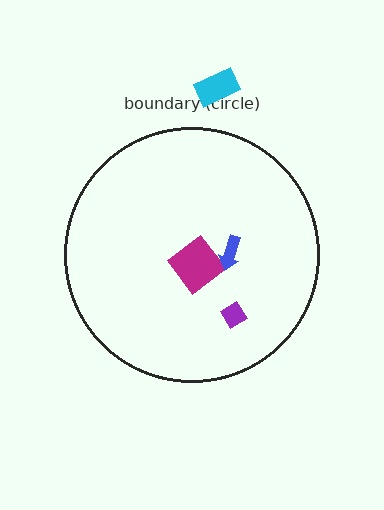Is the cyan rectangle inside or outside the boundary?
Outside.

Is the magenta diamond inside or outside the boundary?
Inside.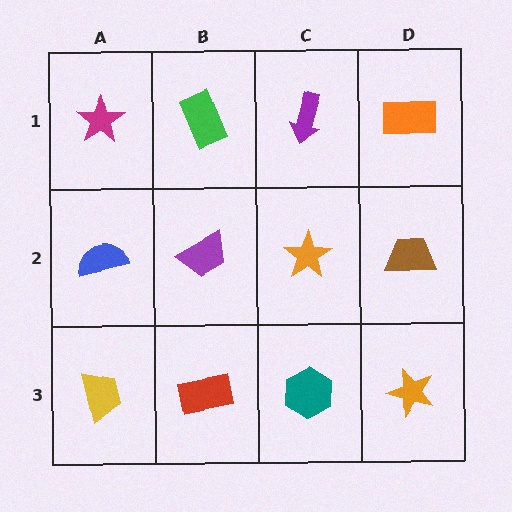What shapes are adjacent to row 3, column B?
A purple trapezoid (row 2, column B), a yellow trapezoid (row 3, column A), a teal hexagon (row 3, column C).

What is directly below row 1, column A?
A blue semicircle.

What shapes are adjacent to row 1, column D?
A brown trapezoid (row 2, column D), a purple arrow (row 1, column C).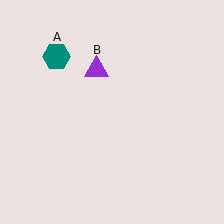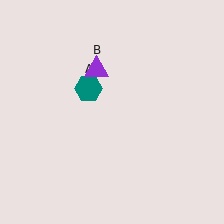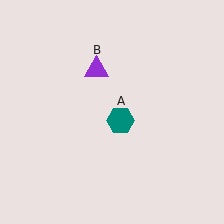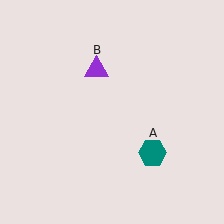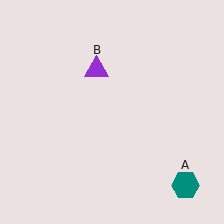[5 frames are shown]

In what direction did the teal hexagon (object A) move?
The teal hexagon (object A) moved down and to the right.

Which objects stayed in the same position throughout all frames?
Purple triangle (object B) remained stationary.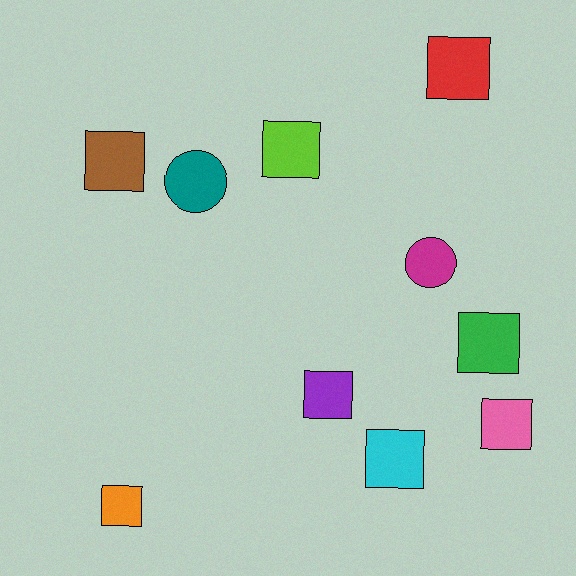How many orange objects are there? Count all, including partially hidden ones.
There is 1 orange object.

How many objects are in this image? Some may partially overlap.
There are 10 objects.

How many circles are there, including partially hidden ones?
There are 2 circles.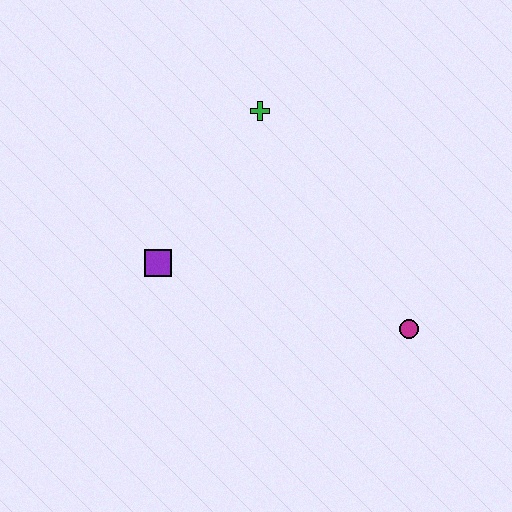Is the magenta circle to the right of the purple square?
Yes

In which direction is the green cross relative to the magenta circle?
The green cross is above the magenta circle.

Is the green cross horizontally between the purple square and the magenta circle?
Yes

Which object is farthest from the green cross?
The magenta circle is farthest from the green cross.